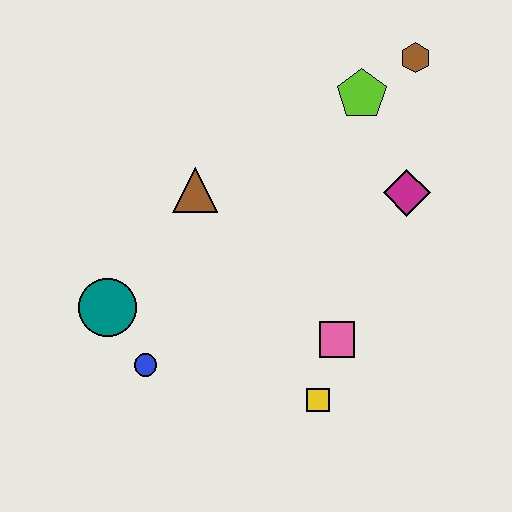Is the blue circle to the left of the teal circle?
No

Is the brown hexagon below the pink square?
No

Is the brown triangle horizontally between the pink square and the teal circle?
Yes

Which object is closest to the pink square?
The yellow square is closest to the pink square.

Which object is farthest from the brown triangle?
The brown hexagon is farthest from the brown triangle.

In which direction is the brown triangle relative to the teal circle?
The brown triangle is above the teal circle.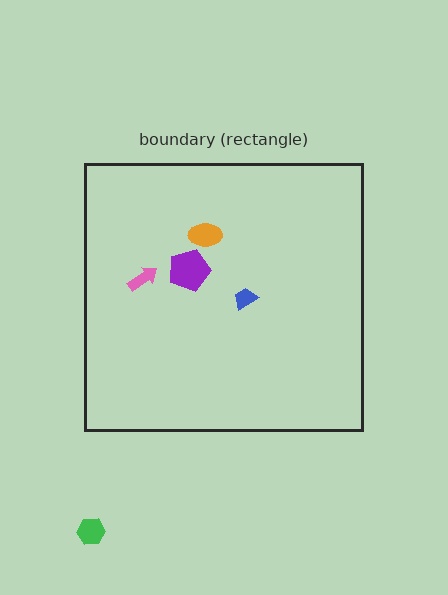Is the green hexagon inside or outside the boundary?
Outside.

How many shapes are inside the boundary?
4 inside, 1 outside.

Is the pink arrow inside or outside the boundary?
Inside.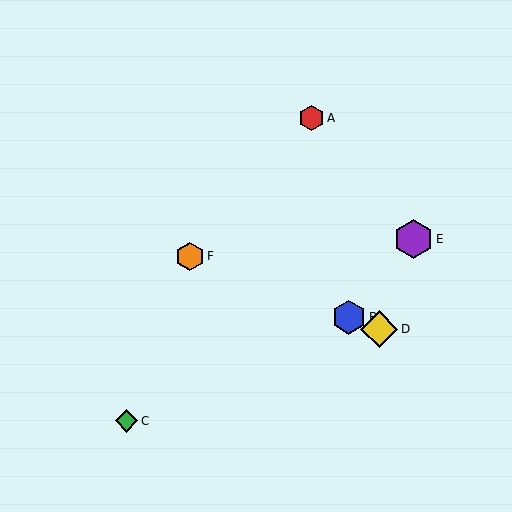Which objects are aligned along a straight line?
Objects B, D, F are aligned along a straight line.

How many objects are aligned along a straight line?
3 objects (B, D, F) are aligned along a straight line.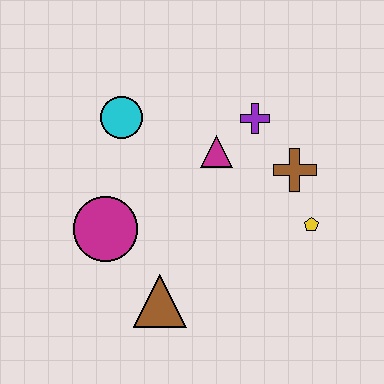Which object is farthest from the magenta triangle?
The brown triangle is farthest from the magenta triangle.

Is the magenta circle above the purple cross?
No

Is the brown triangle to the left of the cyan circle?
No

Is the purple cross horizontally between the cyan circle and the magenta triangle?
No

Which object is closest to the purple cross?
The magenta triangle is closest to the purple cross.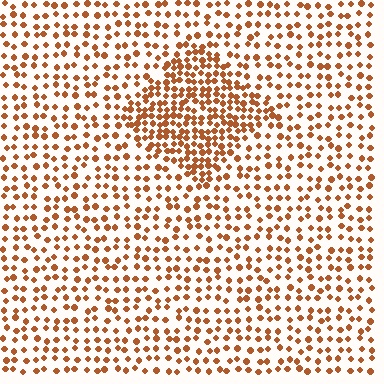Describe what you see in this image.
The image contains small brown elements arranged at two different densities. A diamond-shaped region is visible where the elements are more densely packed than the surrounding area.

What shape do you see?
I see a diamond.